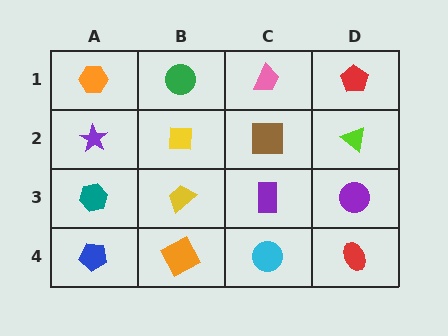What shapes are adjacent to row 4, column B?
A yellow trapezoid (row 3, column B), a blue pentagon (row 4, column A), a cyan circle (row 4, column C).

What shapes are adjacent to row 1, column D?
A lime triangle (row 2, column D), a pink trapezoid (row 1, column C).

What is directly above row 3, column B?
A yellow square.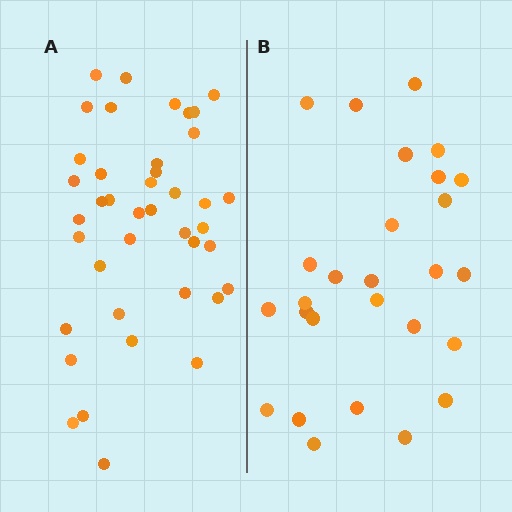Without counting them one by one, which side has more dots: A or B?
Region A (the left region) has more dots.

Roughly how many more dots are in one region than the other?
Region A has approximately 15 more dots than region B.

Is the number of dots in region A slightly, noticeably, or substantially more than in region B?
Region A has substantially more. The ratio is roughly 1.5 to 1.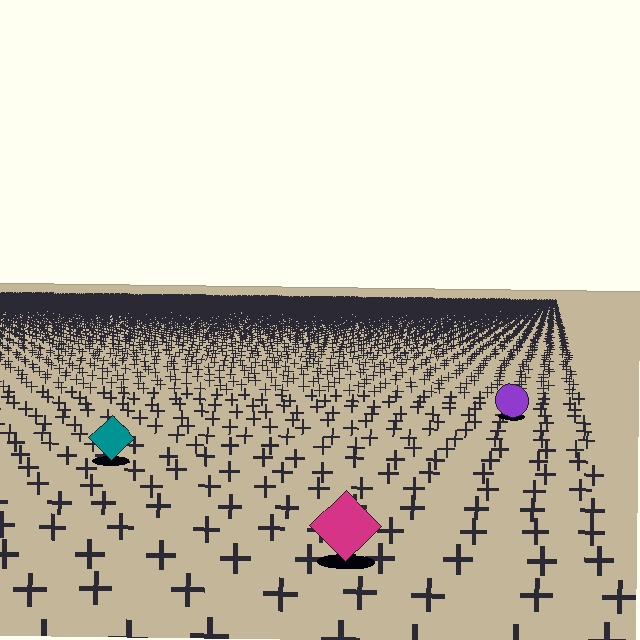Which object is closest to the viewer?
The magenta diamond is closest. The texture marks near it are larger and more spread out.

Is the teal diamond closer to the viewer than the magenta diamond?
No. The magenta diamond is closer — you can tell from the texture gradient: the ground texture is coarser near it.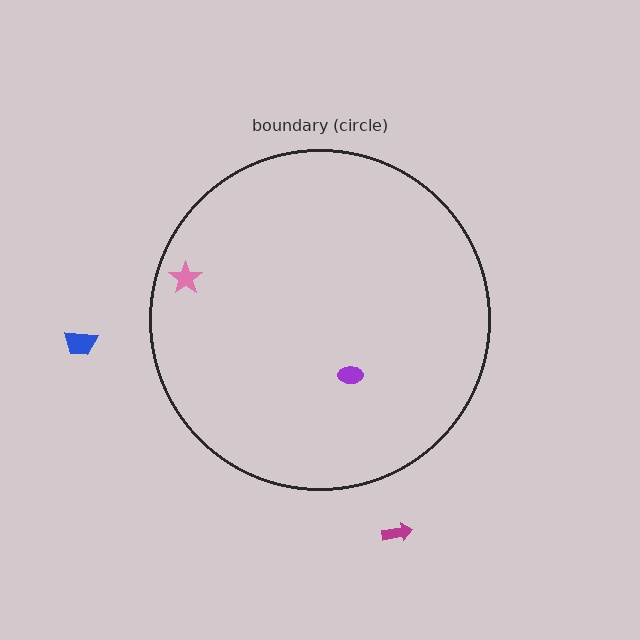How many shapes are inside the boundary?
2 inside, 2 outside.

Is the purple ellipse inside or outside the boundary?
Inside.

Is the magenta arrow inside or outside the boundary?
Outside.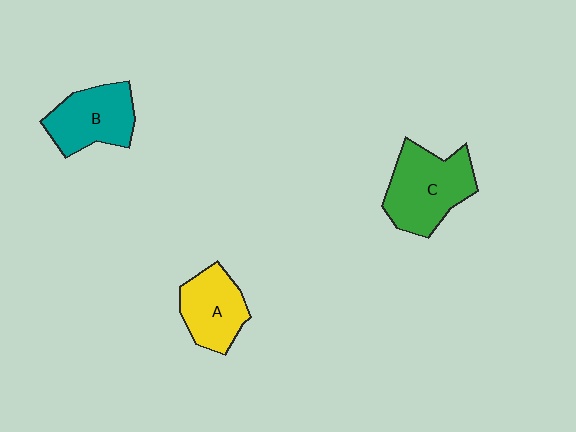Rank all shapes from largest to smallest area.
From largest to smallest: C (green), B (teal), A (yellow).